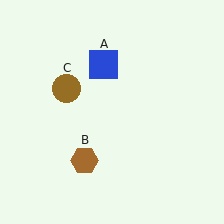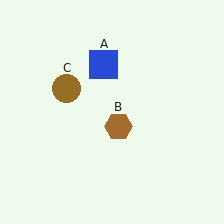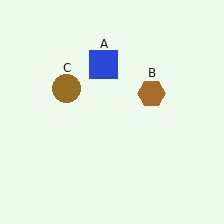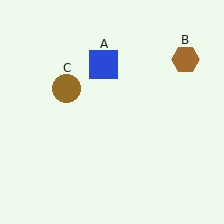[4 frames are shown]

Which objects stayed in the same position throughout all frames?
Blue square (object A) and brown circle (object C) remained stationary.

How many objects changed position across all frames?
1 object changed position: brown hexagon (object B).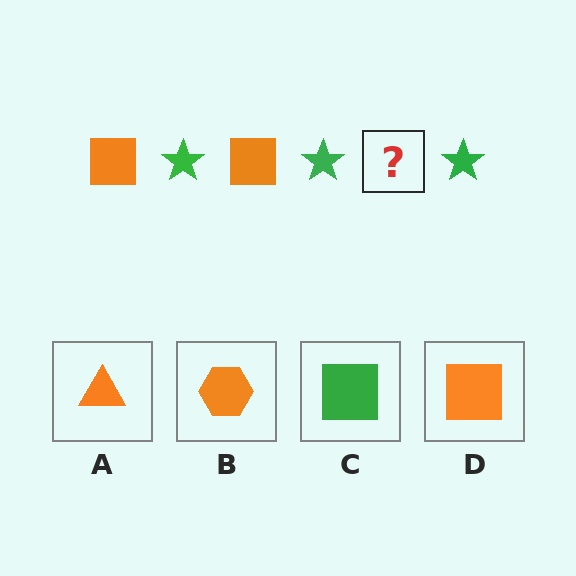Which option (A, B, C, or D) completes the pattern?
D.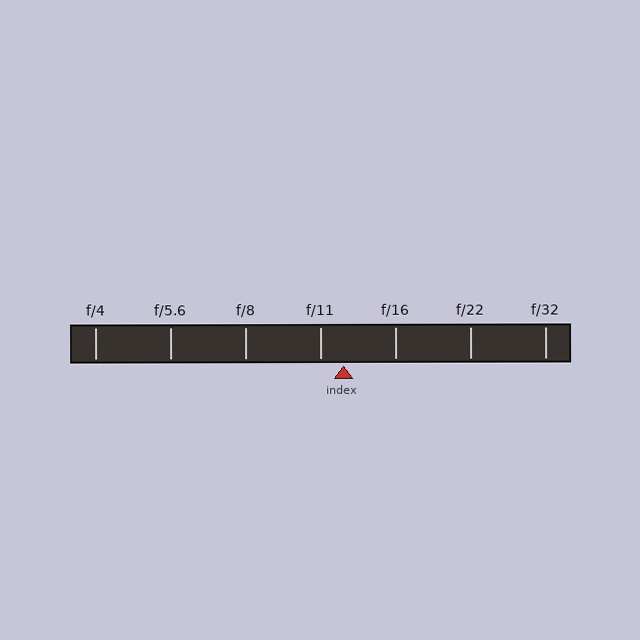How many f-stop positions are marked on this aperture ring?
There are 7 f-stop positions marked.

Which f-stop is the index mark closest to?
The index mark is closest to f/11.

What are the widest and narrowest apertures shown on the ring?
The widest aperture shown is f/4 and the narrowest is f/32.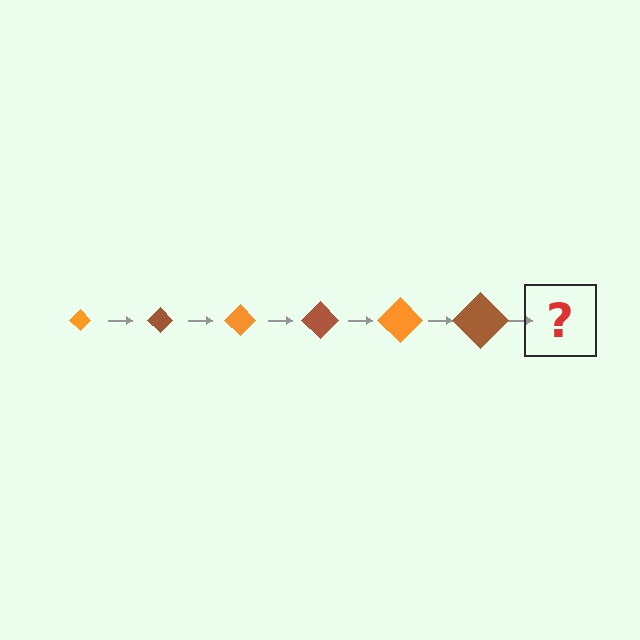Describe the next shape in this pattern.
It should be an orange diamond, larger than the previous one.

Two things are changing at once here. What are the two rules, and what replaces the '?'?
The two rules are that the diamond grows larger each step and the color cycles through orange and brown. The '?' should be an orange diamond, larger than the previous one.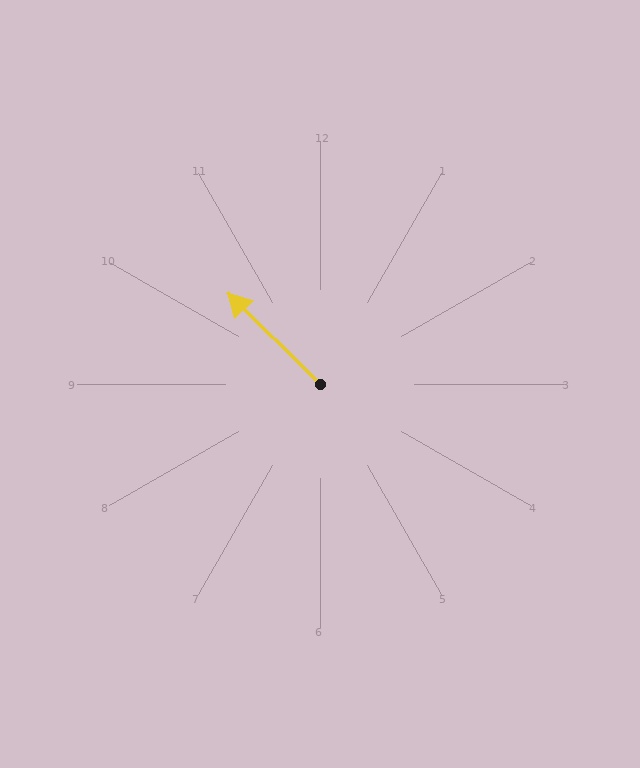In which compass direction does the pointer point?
Northwest.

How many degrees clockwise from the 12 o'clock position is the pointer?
Approximately 315 degrees.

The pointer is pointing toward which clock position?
Roughly 10 o'clock.